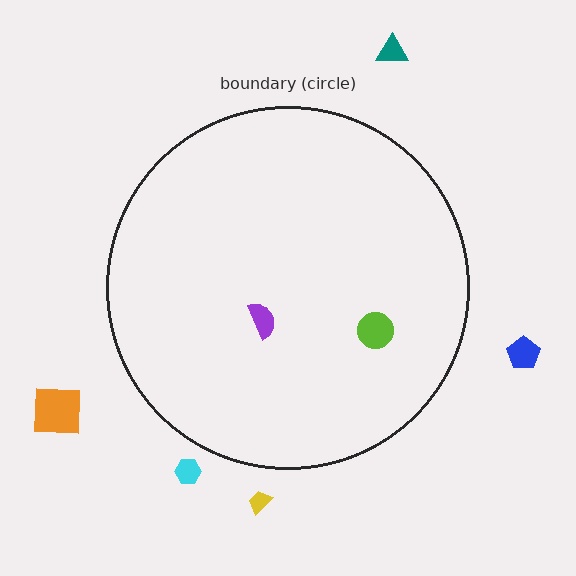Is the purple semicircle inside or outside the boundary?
Inside.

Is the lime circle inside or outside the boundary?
Inside.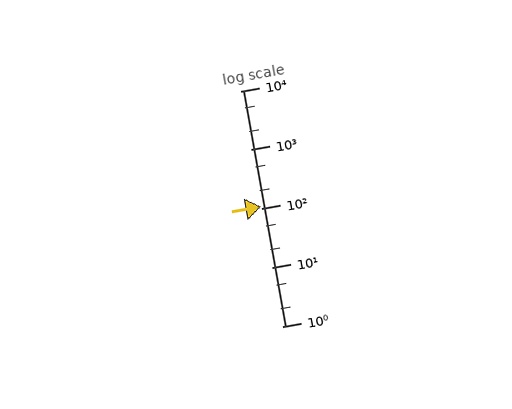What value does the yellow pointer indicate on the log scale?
The pointer indicates approximately 110.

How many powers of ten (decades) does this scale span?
The scale spans 4 decades, from 1 to 10000.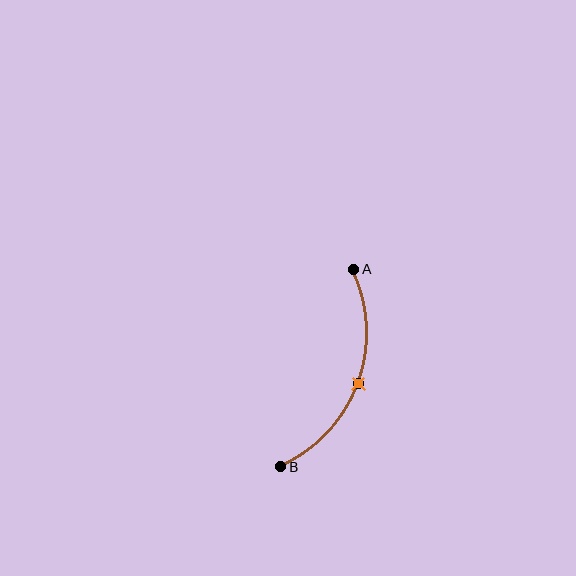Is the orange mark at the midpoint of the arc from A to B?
Yes. The orange mark lies on the arc at equal arc-length from both A and B — it is the arc midpoint.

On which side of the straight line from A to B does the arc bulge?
The arc bulges to the right of the straight line connecting A and B.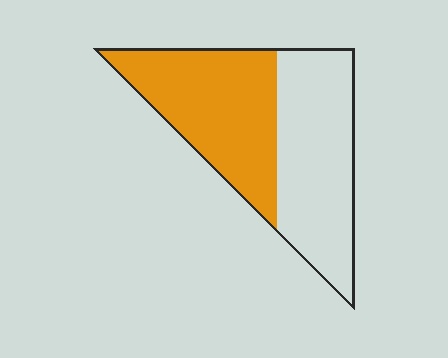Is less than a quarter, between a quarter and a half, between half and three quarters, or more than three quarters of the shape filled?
Between a quarter and a half.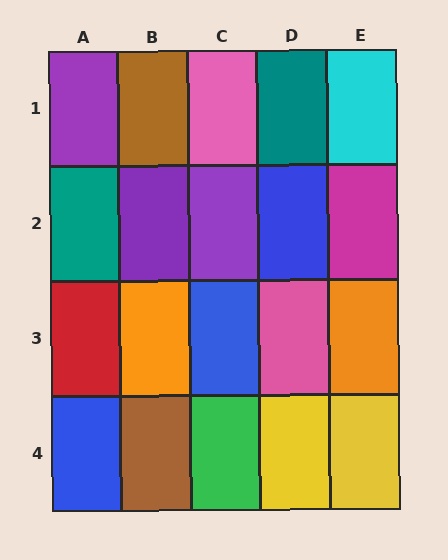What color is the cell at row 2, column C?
Purple.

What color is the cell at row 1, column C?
Pink.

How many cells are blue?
3 cells are blue.